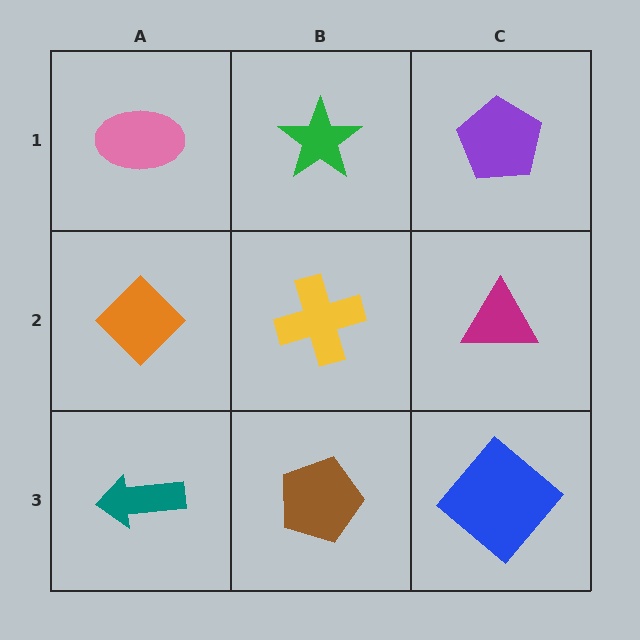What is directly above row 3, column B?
A yellow cross.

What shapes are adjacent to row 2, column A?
A pink ellipse (row 1, column A), a teal arrow (row 3, column A), a yellow cross (row 2, column B).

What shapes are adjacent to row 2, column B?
A green star (row 1, column B), a brown pentagon (row 3, column B), an orange diamond (row 2, column A), a magenta triangle (row 2, column C).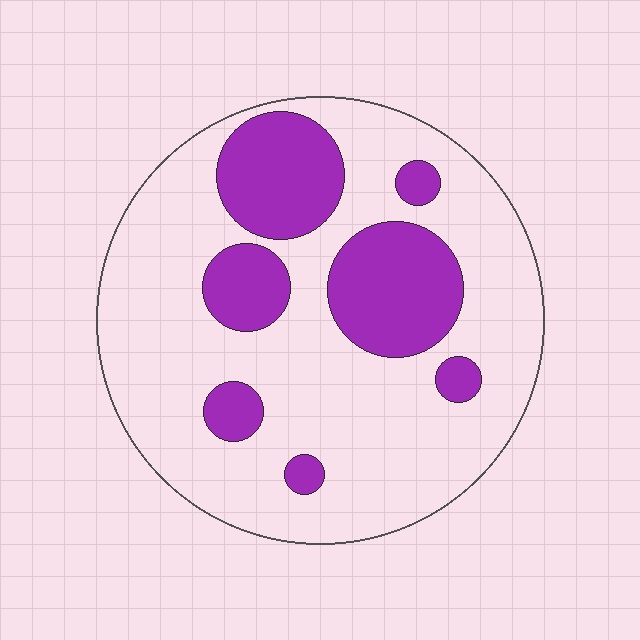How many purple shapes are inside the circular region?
7.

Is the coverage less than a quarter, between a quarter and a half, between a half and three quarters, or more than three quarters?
Between a quarter and a half.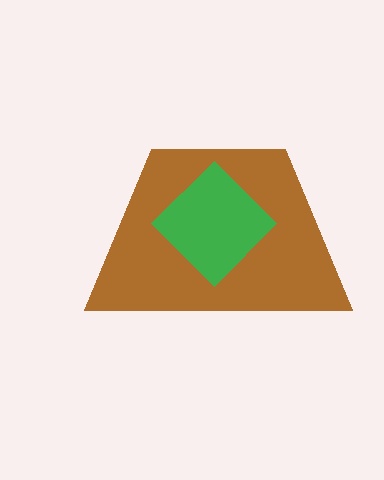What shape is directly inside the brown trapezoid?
The green diamond.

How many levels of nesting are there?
2.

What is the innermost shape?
The green diamond.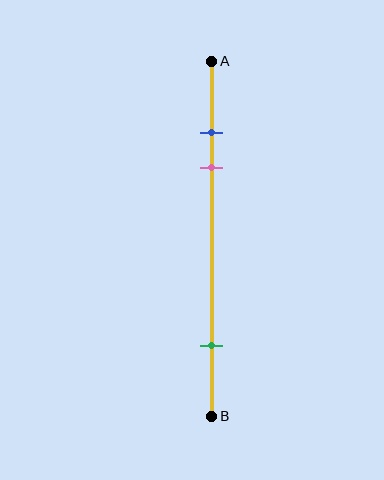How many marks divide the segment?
There are 3 marks dividing the segment.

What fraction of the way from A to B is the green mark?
The green mark is approximately 80% (0.8) of the way from A to B.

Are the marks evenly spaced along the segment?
No, the marks are not evenly spaced.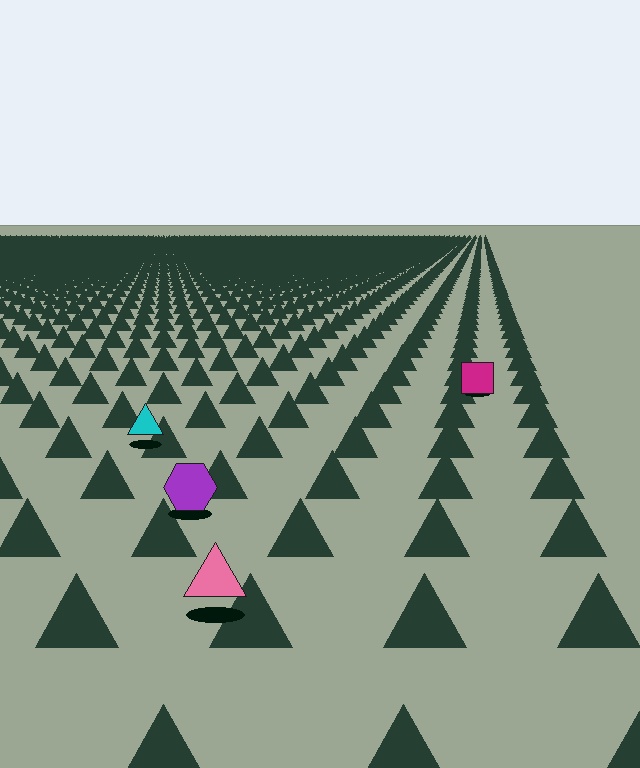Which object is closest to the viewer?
The pink triangle is closest. The texture marks near it are larger and more spread out.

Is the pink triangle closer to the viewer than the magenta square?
Yes. The pink triangle is closer — you can tell from the texture gradient: the ground texture is coarser near it.